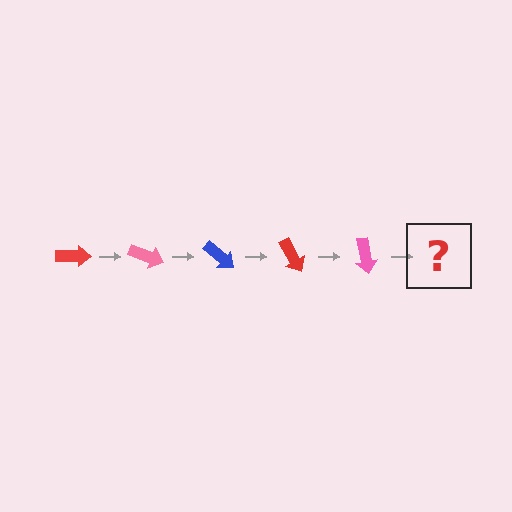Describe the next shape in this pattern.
It should be a blue arrow, rotated 100 degrees from the start.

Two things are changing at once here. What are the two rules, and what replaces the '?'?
The two rules are that it rotates 20 degrees each step and the color cycles through red, pink, and blue. The '?' should be a blue arrow, rotated 100 degrees from the start.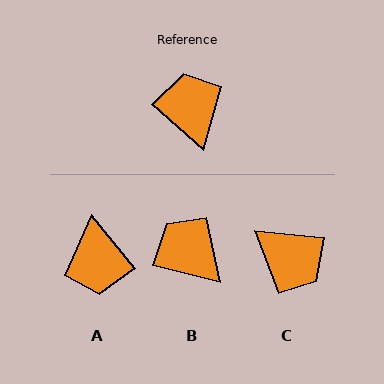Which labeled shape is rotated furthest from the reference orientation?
A, about 171 degrees away.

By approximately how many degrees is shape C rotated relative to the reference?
Approximately 143 degrees clockwise.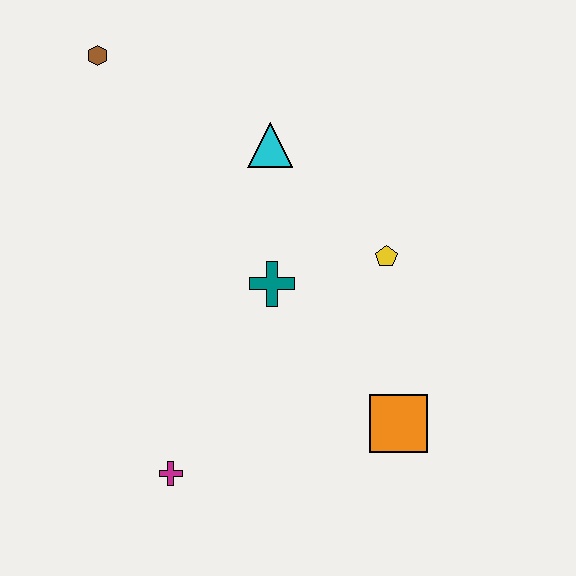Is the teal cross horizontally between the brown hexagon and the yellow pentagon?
Yes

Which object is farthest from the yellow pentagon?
The brown hexagon is farthest from the yellow pentagon.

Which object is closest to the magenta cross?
The teal cross is closest to the magenta cross.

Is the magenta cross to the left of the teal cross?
Yes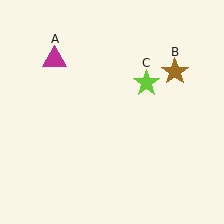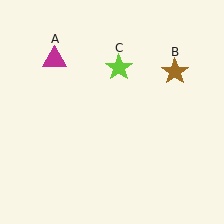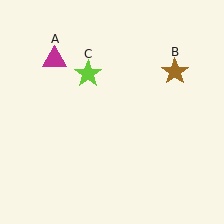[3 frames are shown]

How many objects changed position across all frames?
1 object changed position: lime star (object C).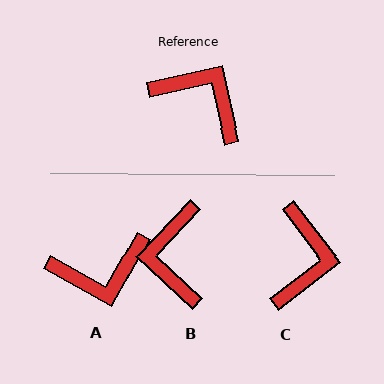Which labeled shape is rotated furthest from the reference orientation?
A, about 132 degrees away.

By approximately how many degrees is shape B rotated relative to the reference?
Approximately 124 degrees counter-clockwise.